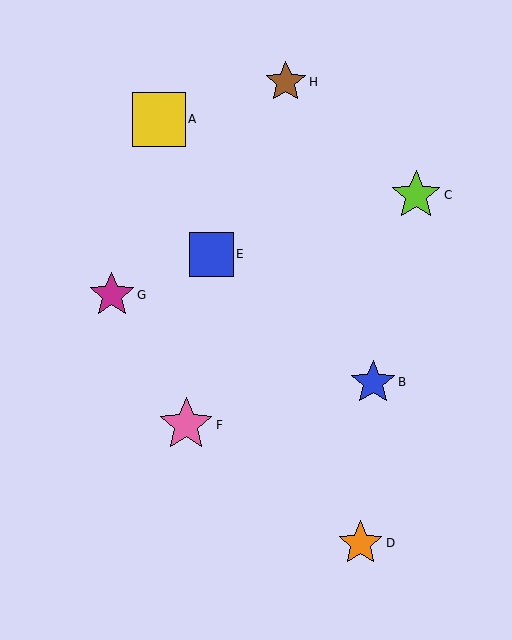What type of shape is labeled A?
Shape A is a yellow square.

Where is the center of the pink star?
The center of the pink star is at (186, 425).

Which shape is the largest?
The pink star (labeled F) is the largest.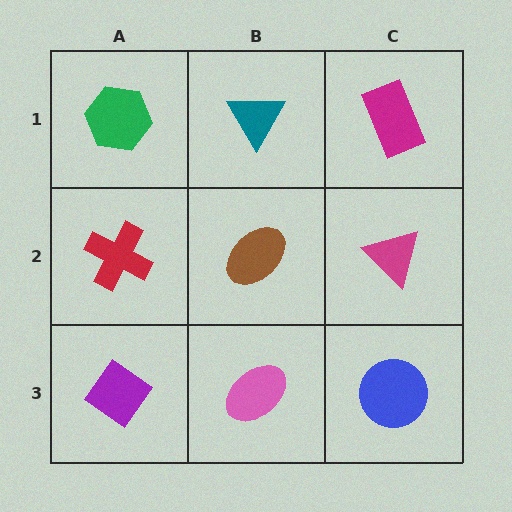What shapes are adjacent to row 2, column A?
A green hexagon (row 1, column A), a purple diamond (row 3, column A), a brown ellipse (row 2, column B).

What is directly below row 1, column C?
A magenta triangle.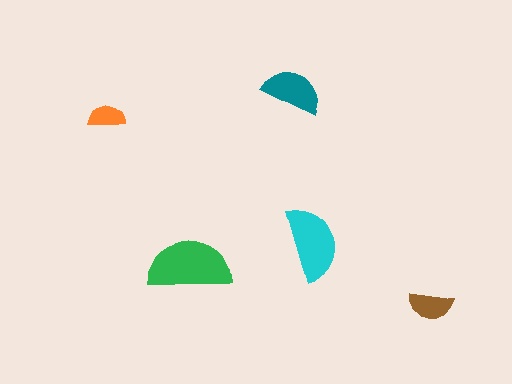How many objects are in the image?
There are 5 objects in the image.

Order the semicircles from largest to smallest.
the green one, the cyan one, the teal one, the brown one, the orange one.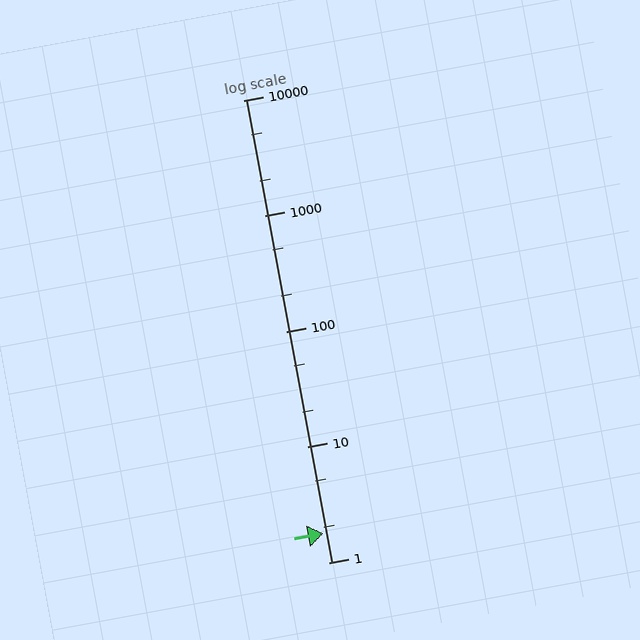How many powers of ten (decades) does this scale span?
The scale spans 4 decades, from 1 to 10000.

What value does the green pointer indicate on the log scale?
The pointer indicates approximately 1.8.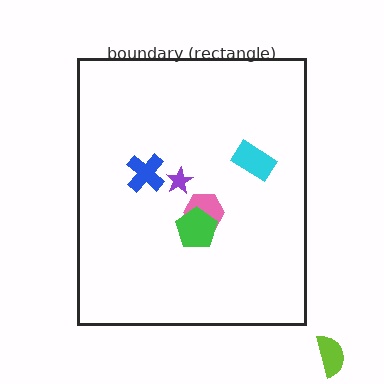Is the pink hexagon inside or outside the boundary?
Inside.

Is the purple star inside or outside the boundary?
Inside.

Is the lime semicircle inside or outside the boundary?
Outside.